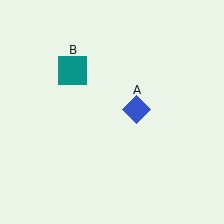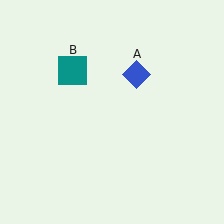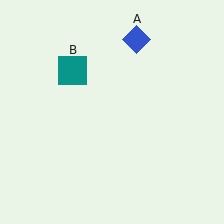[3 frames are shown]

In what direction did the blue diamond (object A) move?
The blue diamond (object A) moved up.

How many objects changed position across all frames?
1 object changed position: blue diamond (object A).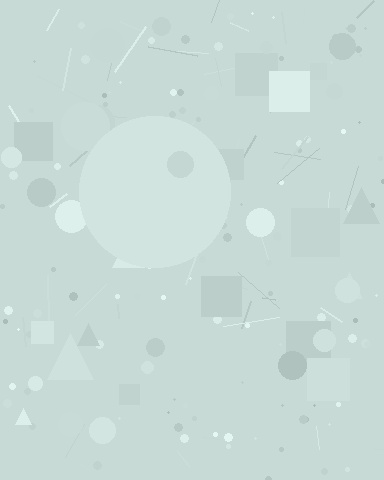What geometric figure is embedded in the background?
A circle is embedded in the background.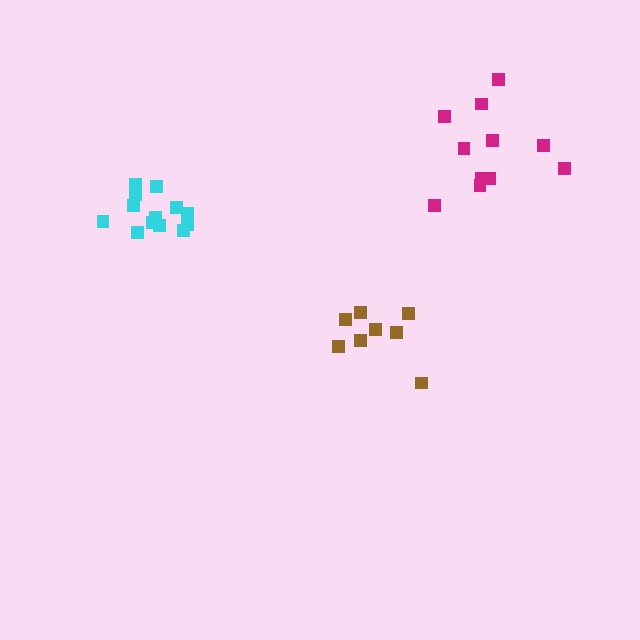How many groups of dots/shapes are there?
There are 3 groups.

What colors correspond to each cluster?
The clusters are colored: brown, cyan, magenta.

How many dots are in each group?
Group 1: 8 dots, Group 2: 13 dots, Group 3: 11 dots (32 total).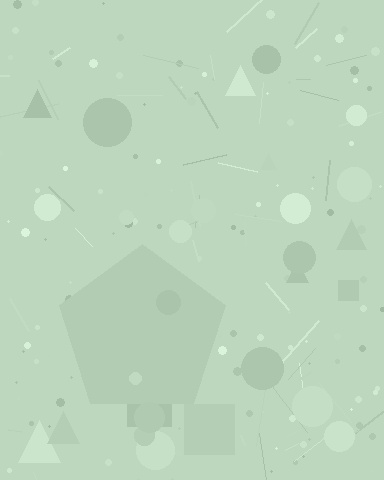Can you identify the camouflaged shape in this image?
The camouflaged shape is a pentagon.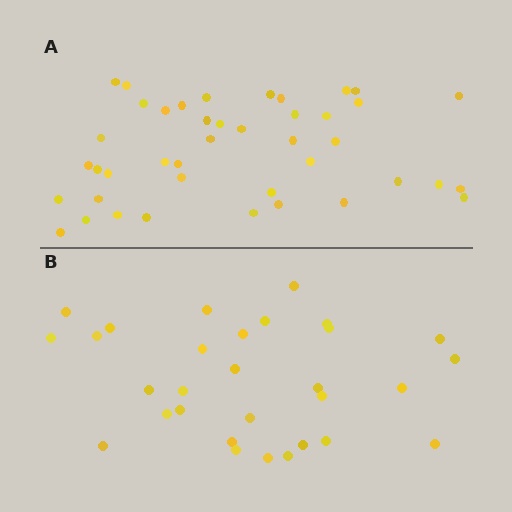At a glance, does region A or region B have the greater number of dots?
Region A (the top region) has more dots.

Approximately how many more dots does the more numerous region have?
Region A has roughly 12 or so more dots than region B.